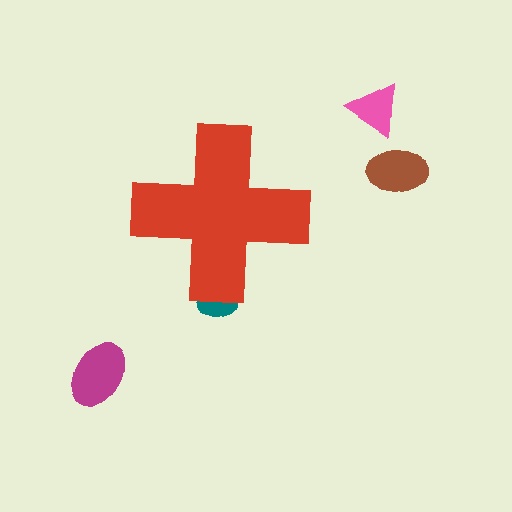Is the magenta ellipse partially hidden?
No, the magenta ellipse is fully visible.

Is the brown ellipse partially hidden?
No, the brown ellipse is fully visible.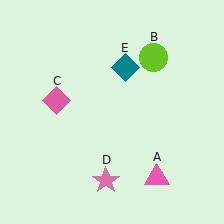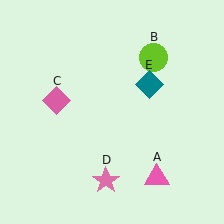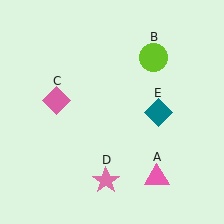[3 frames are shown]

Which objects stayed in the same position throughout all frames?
Pink triangle (object A) and lime circle (object B) and pink diamond (object C) and pink star (object D) remained stationary.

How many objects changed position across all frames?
1 object changed position: teal diamond (object E).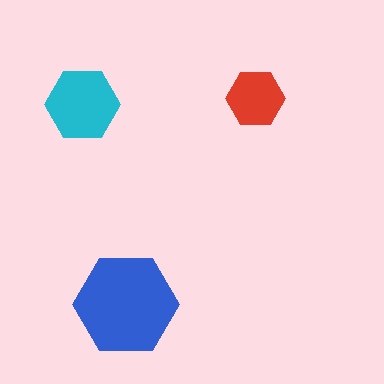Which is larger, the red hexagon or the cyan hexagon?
The cyan one.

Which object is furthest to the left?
The cyan hexagon is leftmost.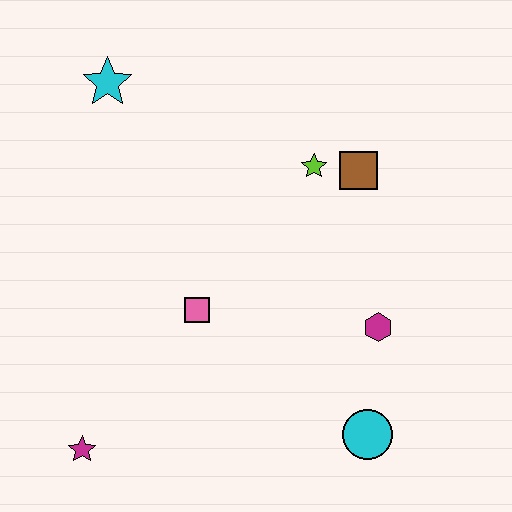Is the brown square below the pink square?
No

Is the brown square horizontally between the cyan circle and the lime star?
Yes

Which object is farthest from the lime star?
The magenta star is farthest from the lime star.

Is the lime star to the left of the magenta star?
No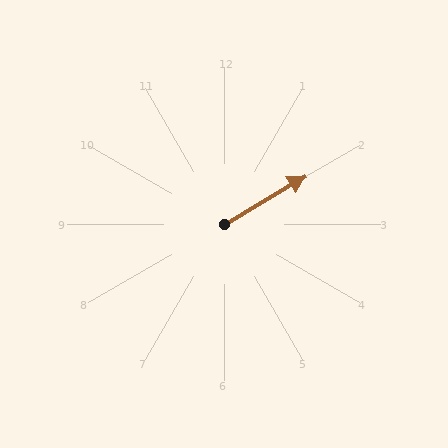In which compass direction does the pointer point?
Northeast.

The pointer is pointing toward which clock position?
Roughly 2 o'clock.